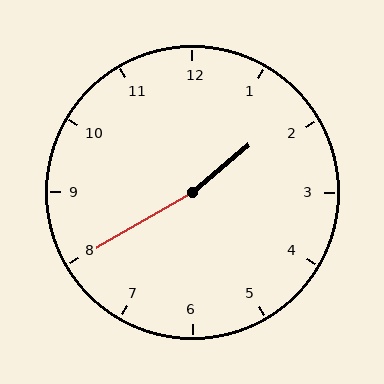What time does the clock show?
1:40.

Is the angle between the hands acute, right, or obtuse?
It is obtuse.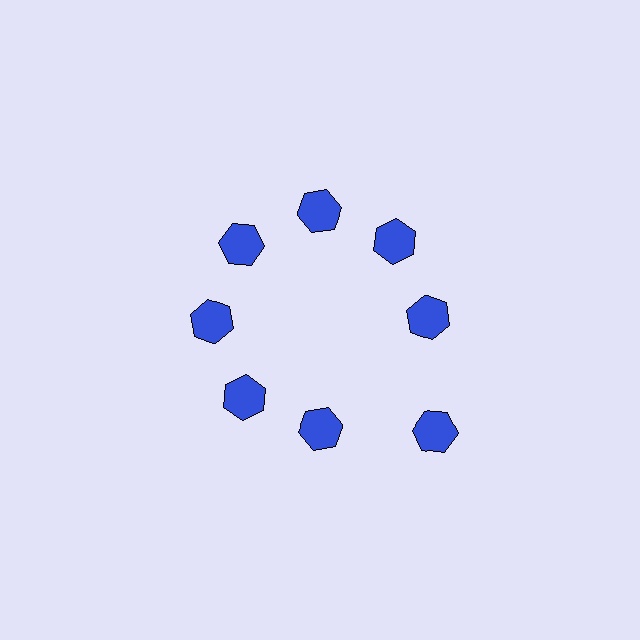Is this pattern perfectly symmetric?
No. The 8 blue hexagons are arranged in a ring, but one element near the 4 o'clock position is pushed outward from the center, breaking the 8-fold rotational symmetry.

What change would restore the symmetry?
The symmetry would be restored by moving it inward, back onto the ring so that all 8 hexagons sit at equal angles and equal distance from the center.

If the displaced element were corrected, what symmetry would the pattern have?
It would have 8-fold rotational symmetry — the pattern would map onto itself every 45 degrees.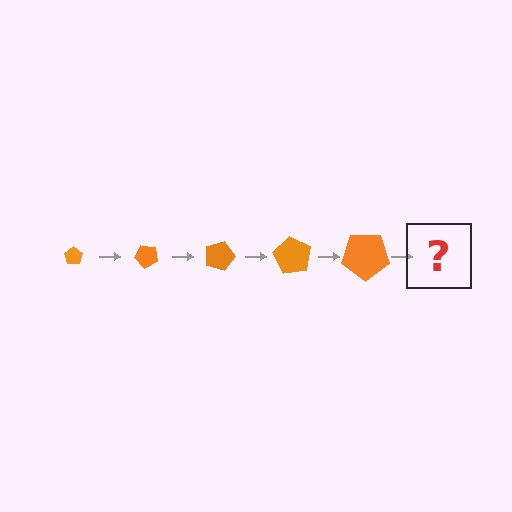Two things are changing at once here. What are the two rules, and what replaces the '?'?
The two rules are that the pentagon grows larger each step and it rotates 45 degrees each step. The '?' should be a pentagon, larger than the previous one and rotated 225 degrees from the start.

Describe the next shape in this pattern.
It should be a pentagon, larger than the previous one and rotated 225 degrees from the start.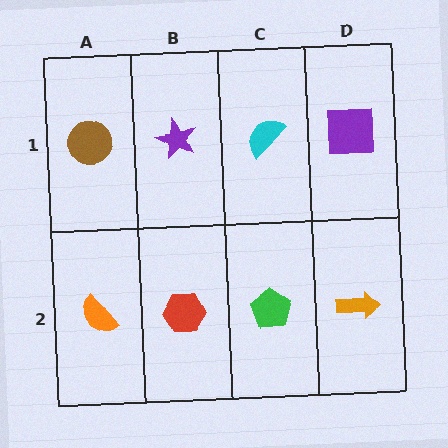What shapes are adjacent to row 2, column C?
A cyan semicircle (row 1, column C), a red hexagon (row 2, column B), an orange arrow (row 2, column D).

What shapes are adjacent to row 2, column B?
A purple star (row 1, column B), an orange semicircle (row 2, column A), a green pentagon (row 2, column C).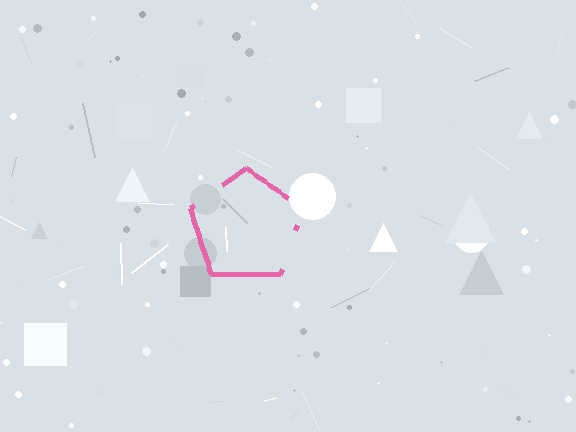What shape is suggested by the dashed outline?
The dashed outline suggests a pentagon.